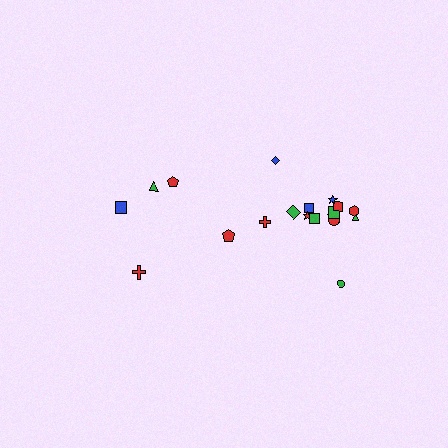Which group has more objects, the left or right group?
The right group.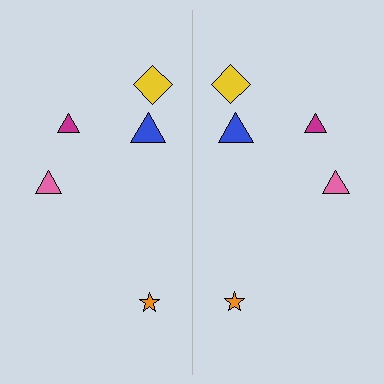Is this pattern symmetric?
Yes, this pattern has bilateral (reflection) symmetry.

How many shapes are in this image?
There are 10 shapes in this image.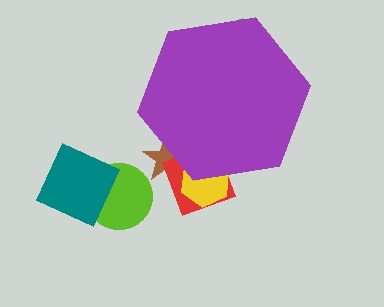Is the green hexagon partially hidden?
Yes, the green hexagon is partially hidden behind the purple hexagon.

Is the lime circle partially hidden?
No, the lime circle is fully visible.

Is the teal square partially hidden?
No, the teal square is fully visible.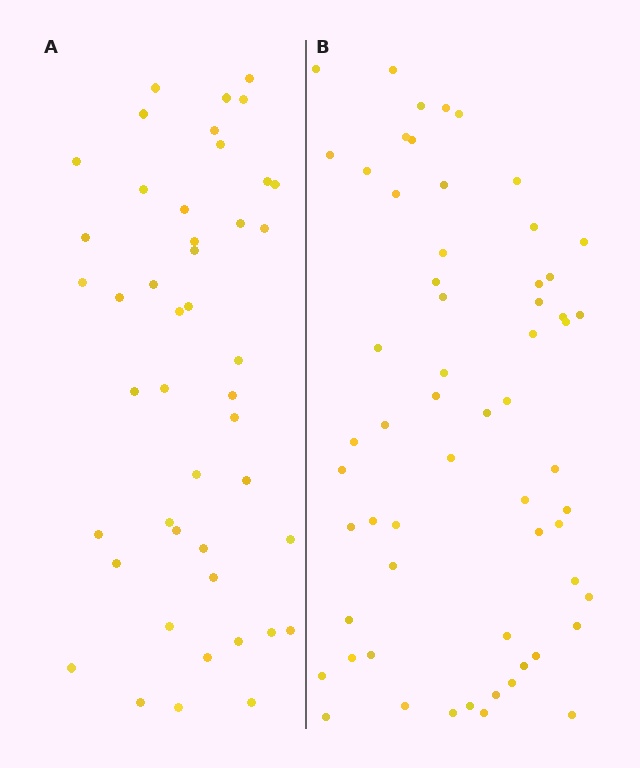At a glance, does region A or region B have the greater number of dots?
Region B (the right region) has more dots.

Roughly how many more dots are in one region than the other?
Region B has approximately 15 more dots than region A.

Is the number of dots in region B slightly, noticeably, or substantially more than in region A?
Region B has noticeably more, but not dramatically so. The ratio is roughly 1.3 to 1.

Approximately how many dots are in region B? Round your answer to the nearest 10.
About 60 dots.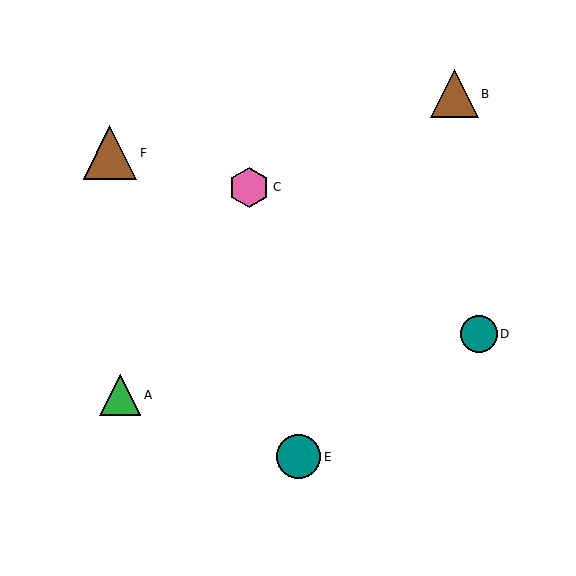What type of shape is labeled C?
Shape C is a pink hexagon.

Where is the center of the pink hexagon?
The center of the pink hexagon is at (249, 187).